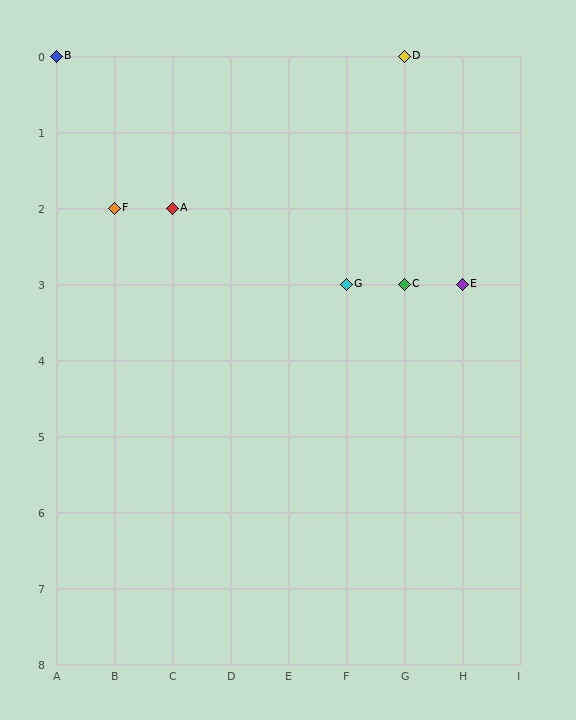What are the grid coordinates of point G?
Point G is at grid coordinates (F, 3).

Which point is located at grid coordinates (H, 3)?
Point E is at (H, 3).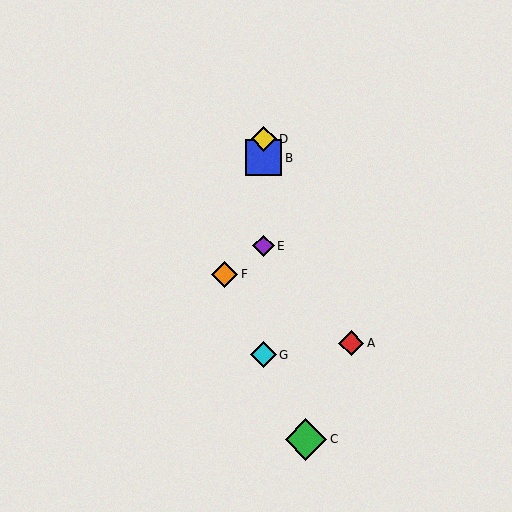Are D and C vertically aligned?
No, D is at x≈264 and C is at x≈306.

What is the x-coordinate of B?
Object B is at x≈264.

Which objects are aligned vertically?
Objects B, D, E, G are aligned vertically.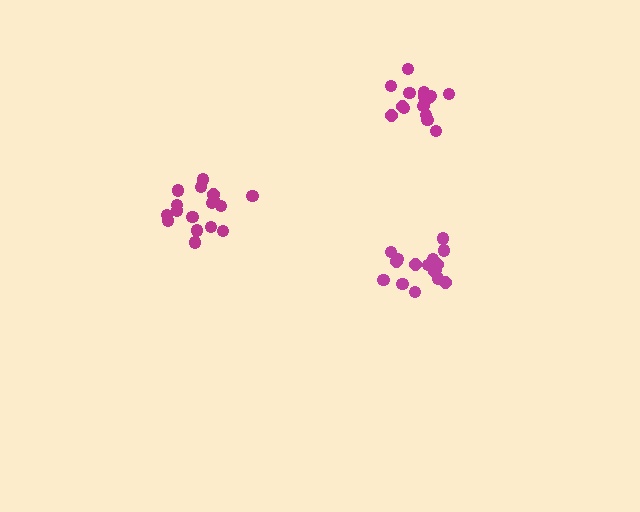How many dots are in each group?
Group 1: 15 dots, Group 2: 16 dots, Group 3: 17 dots (48 total).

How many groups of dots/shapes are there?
There are 3 groups.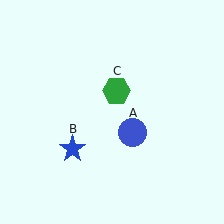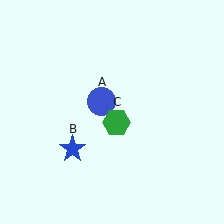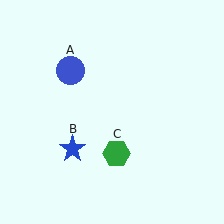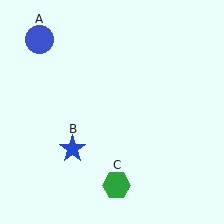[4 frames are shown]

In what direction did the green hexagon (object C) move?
The green hexagon (object C) moved down.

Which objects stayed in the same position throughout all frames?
Blue star (object B) remained stationary.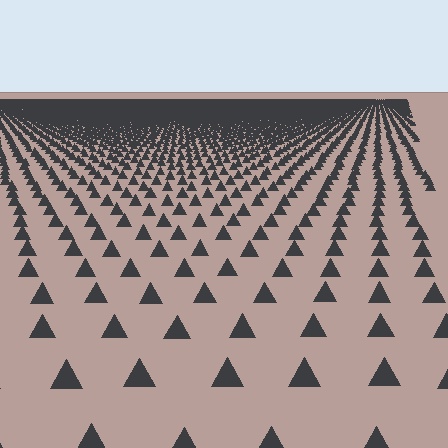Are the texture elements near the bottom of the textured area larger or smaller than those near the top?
Larger. Near the bottom, elements are closer to the viewer and appear at a bigger on-screen size.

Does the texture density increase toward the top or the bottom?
Density increases toward the top.